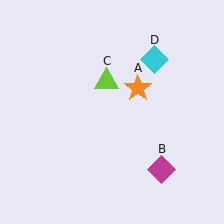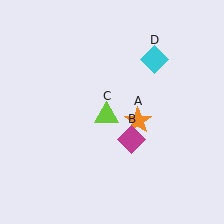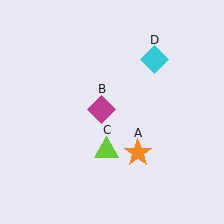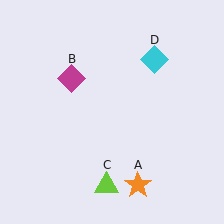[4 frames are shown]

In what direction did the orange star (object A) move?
The orange star (object A) moved down.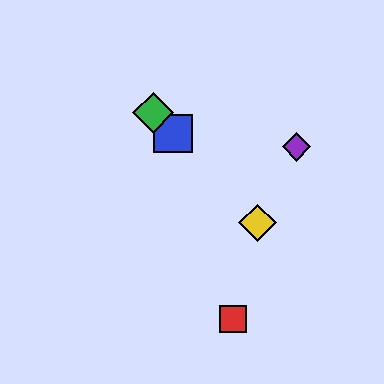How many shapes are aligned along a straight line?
3 shapes (the blue square, the green diamond, the yellow diamond) are aligned along a straight line.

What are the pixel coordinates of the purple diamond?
The purple diamond is at (297, 147).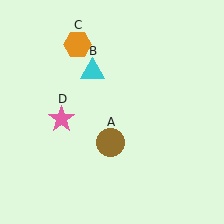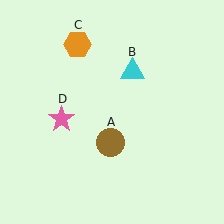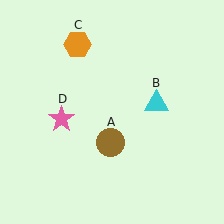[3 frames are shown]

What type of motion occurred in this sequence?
The cyan triangle (object B) rotated clockwise around the center of the scene.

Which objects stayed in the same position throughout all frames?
Brown circle (object A) and orange hexagon (object C) and pink star (object D) remained stationary.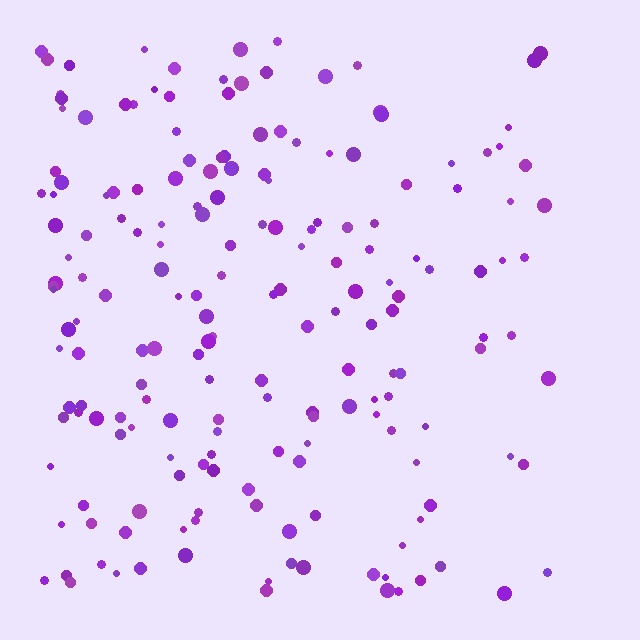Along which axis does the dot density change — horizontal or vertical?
Horizontal.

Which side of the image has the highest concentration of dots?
The left.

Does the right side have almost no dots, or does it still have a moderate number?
Still a moderate number, just noticeably fewer than the left.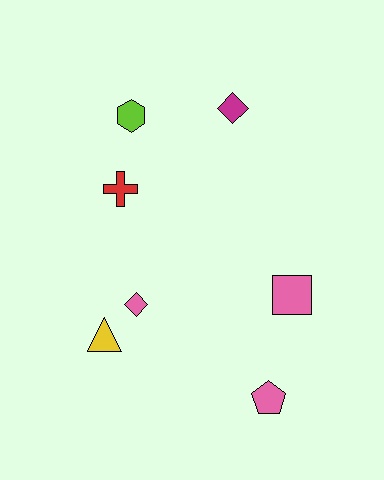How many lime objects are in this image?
There is 1 lime object.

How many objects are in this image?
There are 7 objects.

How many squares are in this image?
There is 1 square.